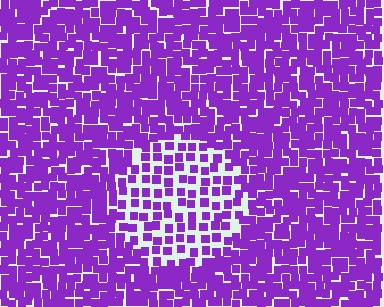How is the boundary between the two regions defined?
The boundary is defined by a change in element density (approximately 2.0x ratio). All elements are the same color, size, and shape.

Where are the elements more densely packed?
The elements are more densely packed outside the circle boundary.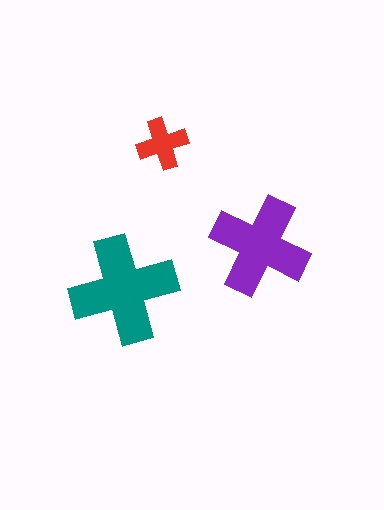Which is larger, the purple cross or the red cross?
The purple one.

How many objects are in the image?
There are 3 objects in the image.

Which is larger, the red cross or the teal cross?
The teal one.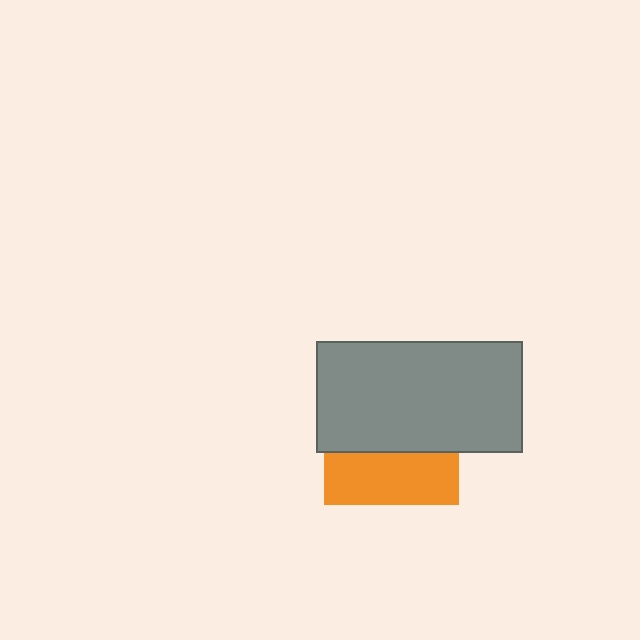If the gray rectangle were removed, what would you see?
You would see the complete orange square.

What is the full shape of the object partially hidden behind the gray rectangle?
The partially hidden object is an orange square.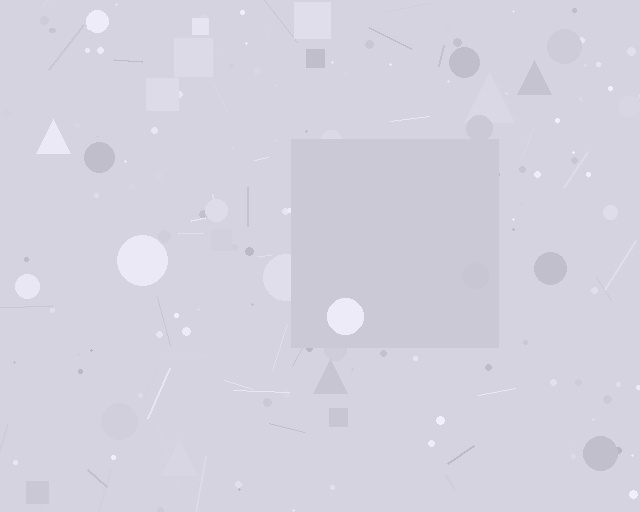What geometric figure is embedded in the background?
A square is embedded in the background.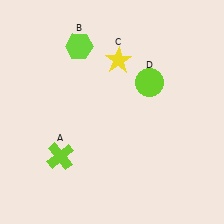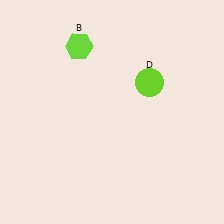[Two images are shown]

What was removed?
The lime cross (A), the yellow star (C) were removed in Image 2.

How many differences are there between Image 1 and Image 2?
There are 2 differences between the two images.